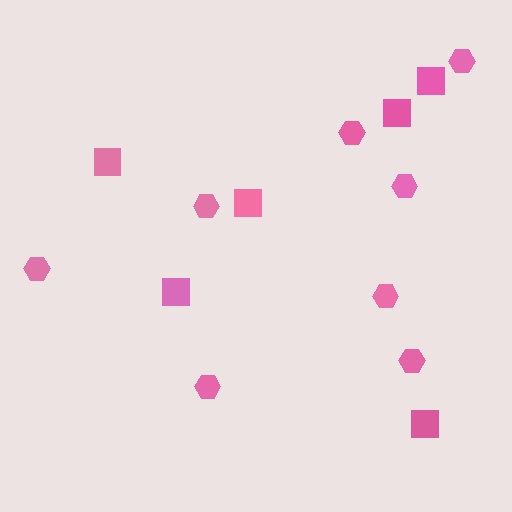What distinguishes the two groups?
There are 2 groups: one group of squares (6) and one group of hexagons (8).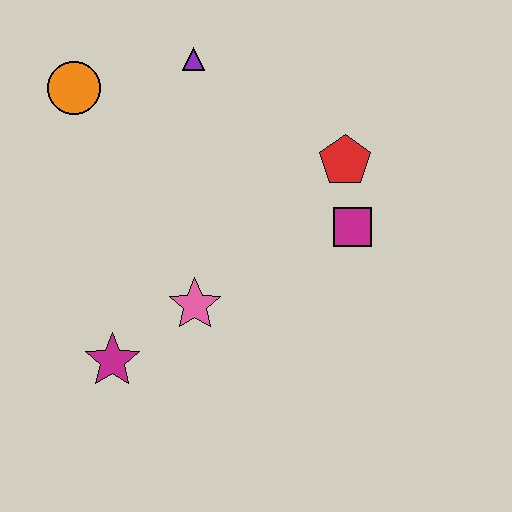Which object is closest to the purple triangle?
The orange circle is closest to the purple triangle.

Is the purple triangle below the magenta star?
No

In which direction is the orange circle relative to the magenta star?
The orange circle is above the magenta star.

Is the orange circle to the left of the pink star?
Yes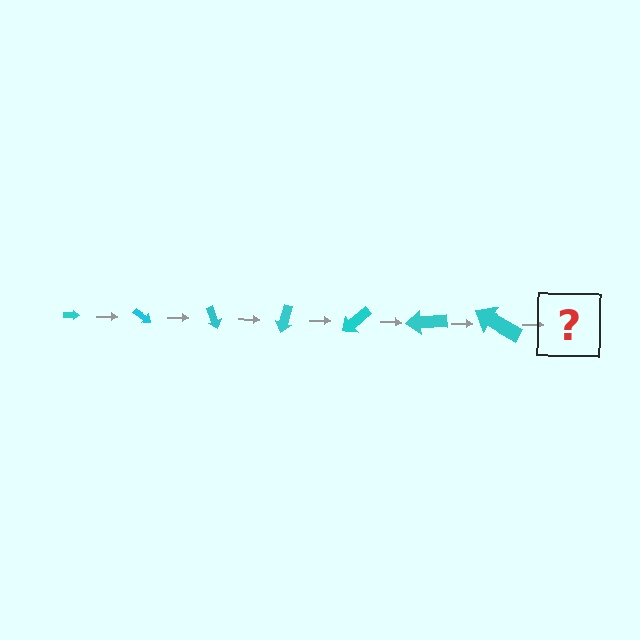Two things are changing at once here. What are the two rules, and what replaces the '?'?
The two rules are that the arrow grows larger each step and it rotates 35 degrees each step. The '?' should be an arrow, larger than the previous one and rotated 245 degrees from the start.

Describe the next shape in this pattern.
It should be an arrow, larger than the previous one and rotated 245 degrees from the start.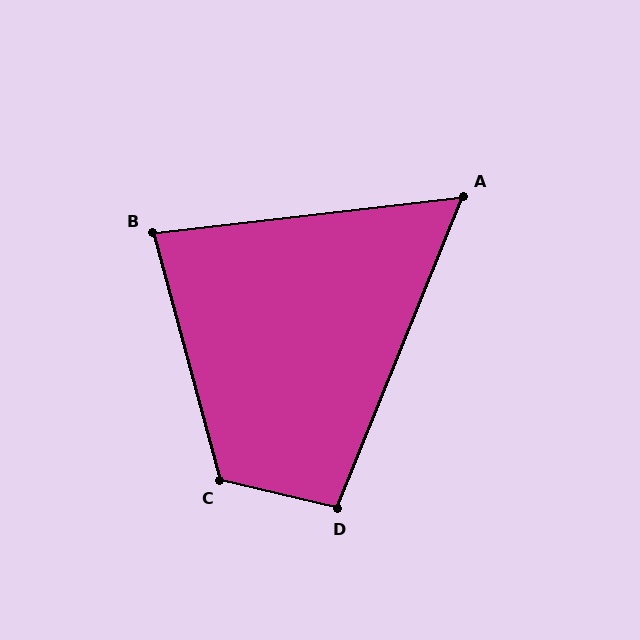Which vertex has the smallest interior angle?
A, at approximately 61 degrees.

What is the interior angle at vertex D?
Approximately 99 degrees (obtuse).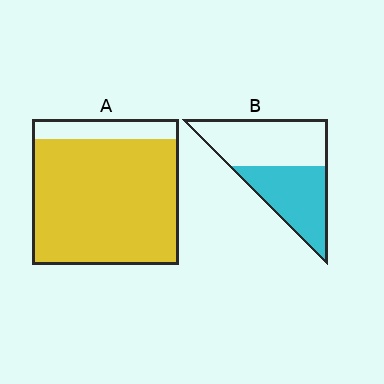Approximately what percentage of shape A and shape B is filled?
A is approximately 85% and B is approximately 45%.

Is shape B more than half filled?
Roughly half.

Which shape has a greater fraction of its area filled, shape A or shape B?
Shape A.